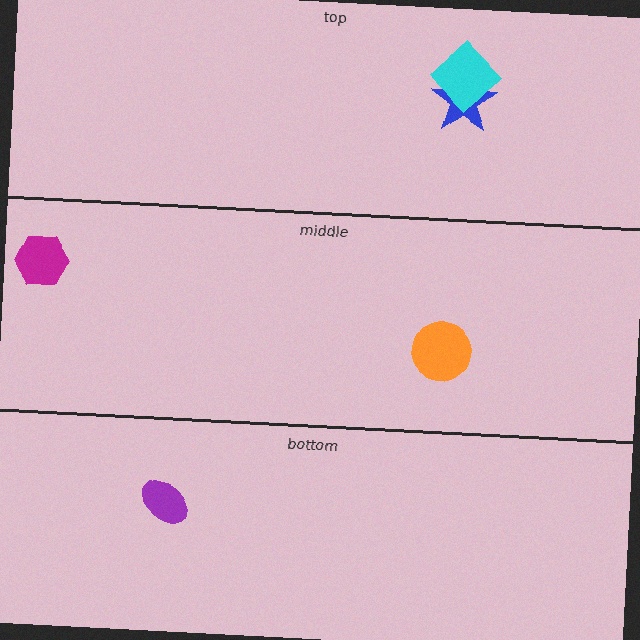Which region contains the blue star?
The top region.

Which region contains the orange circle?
The middle region.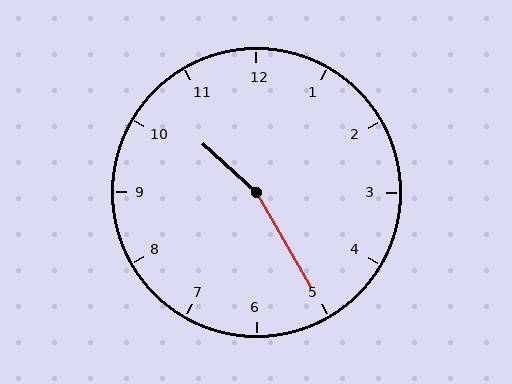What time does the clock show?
10:25.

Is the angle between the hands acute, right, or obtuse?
It is obtuse.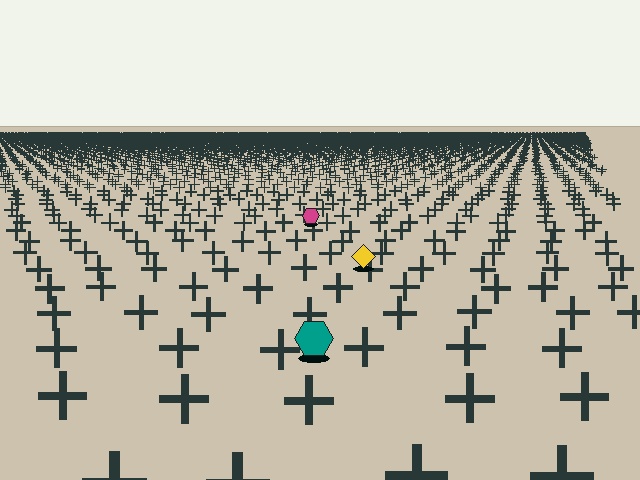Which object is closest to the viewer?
The teal hexagon is closest. The texture marks near it are larger and more spread out.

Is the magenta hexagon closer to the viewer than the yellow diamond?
No. The yellow diamond is closer — you can tell from the texture gradient: the ground texture is coarser near it.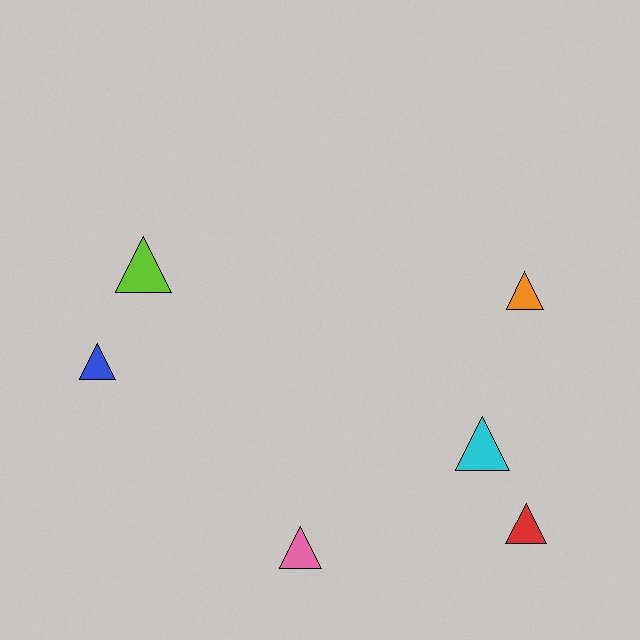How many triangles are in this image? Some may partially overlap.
There are 6 triangles.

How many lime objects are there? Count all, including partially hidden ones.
There is 1 lime object.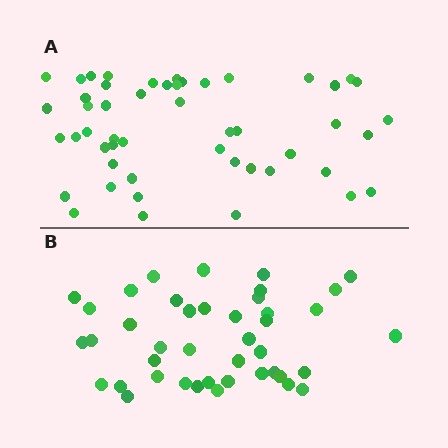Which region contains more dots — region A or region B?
Region A (the top region) has more dots.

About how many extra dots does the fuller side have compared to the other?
Region A has roughly 8 or so more dots than region B.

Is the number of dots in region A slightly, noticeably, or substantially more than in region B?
Region A has only slightly more — the two regions are fairly close. The ratio is roughly 1.2 to 1.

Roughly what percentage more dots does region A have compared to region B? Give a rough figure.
About 20% more.